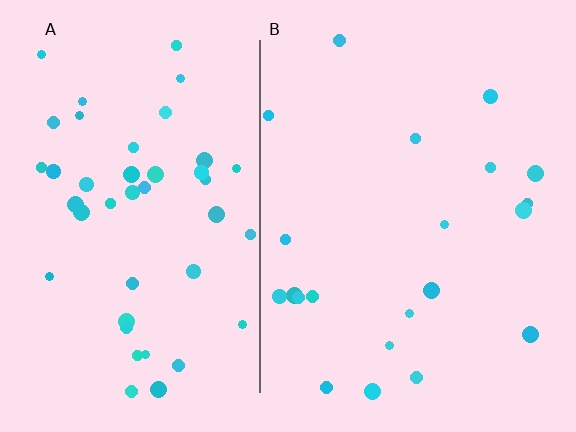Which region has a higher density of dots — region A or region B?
A (the left).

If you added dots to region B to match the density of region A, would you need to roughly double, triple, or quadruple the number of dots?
Approximately double.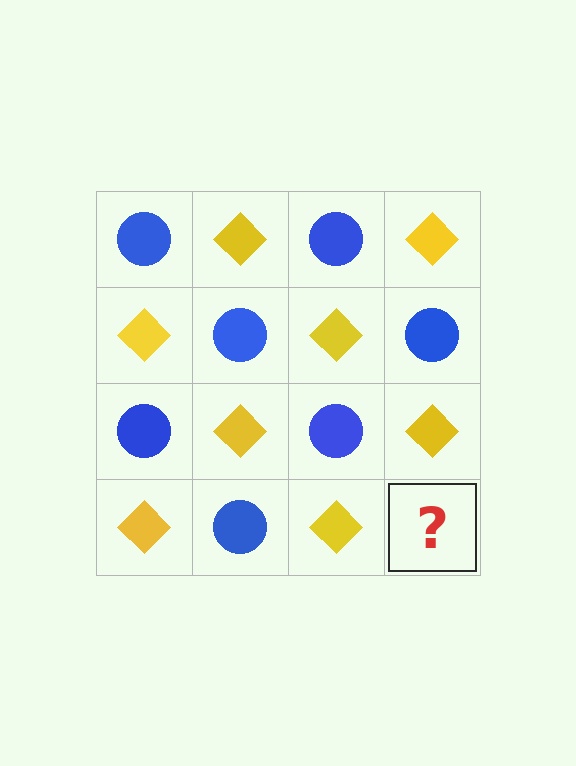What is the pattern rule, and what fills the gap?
The rule is that it alternates blue circle and yellow diamond in a checkerboard pattern. The gap should be filled with a blue circle.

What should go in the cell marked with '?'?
The missing cell should contain a blue circle.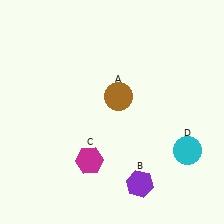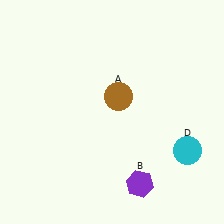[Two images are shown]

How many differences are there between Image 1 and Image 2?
There is 1 difference between the two images.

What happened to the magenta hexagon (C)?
The magenta hexagon (C) was removed in Image 2. It was in the bottom-left area of Image 1.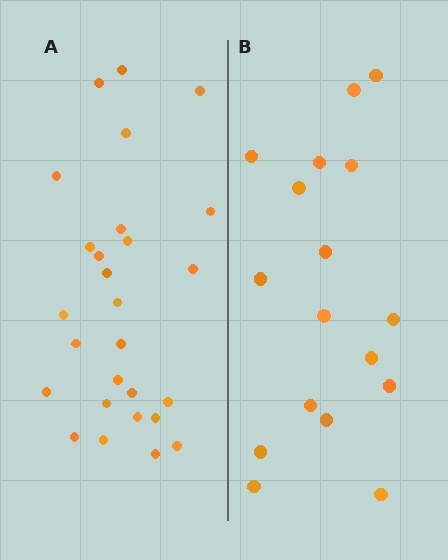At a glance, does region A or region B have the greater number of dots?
Region A (the left region) has more dots.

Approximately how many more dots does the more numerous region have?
Region A has roughly 10 or so more dots than region B.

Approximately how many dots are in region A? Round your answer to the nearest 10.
About 30 dots. (The exact count is 27, which rounds to 30.)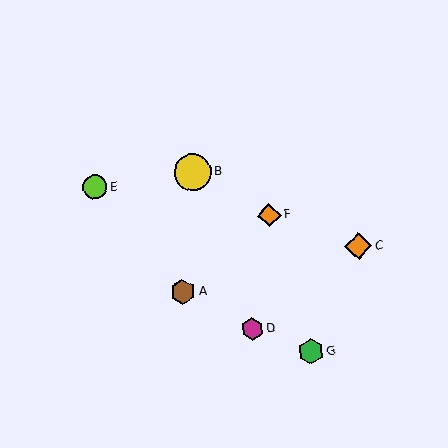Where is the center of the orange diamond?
The center of the orange diamond is at (269, 215).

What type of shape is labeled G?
Shape G is a green hexagon.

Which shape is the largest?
The yellow circle (labeled B) is the largest.